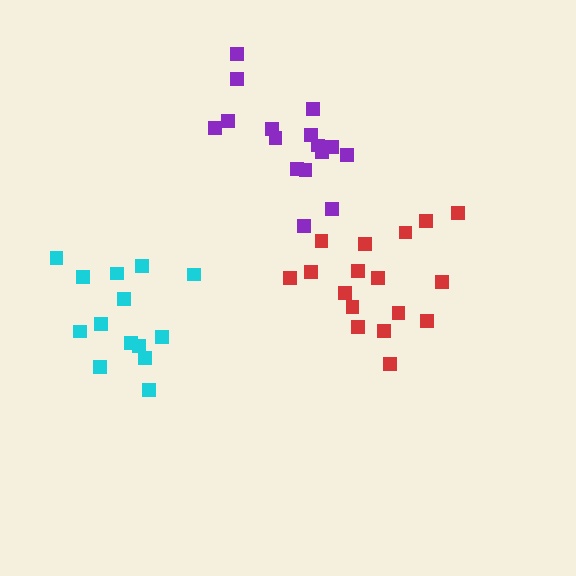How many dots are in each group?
Group 1: 14 dots, Group 2: 17 dots, Group 3: 16 dots (47 total).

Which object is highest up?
The purple cluster is topmost.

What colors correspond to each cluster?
The clusters are colored: cyan, red, purple.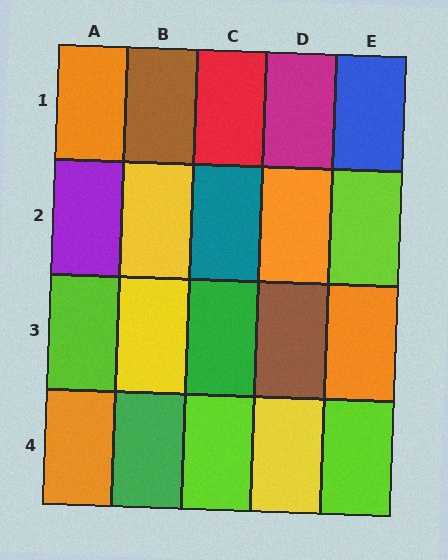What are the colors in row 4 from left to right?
Orange, green, lime, yellow, lime.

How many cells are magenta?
1 cell is magenta.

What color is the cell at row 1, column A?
Orange.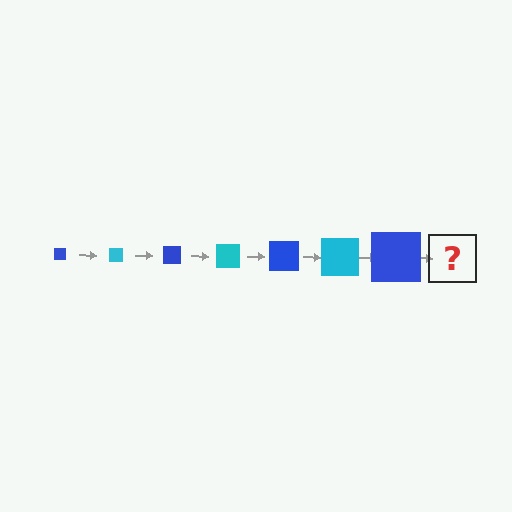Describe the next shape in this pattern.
It should be a cyan square, larger than the previous one.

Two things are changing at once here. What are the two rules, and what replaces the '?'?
The two rules are that the square grows larger each step and the color cycles through blue and cyan. The '?' should be a cyan square, larger than the previous one.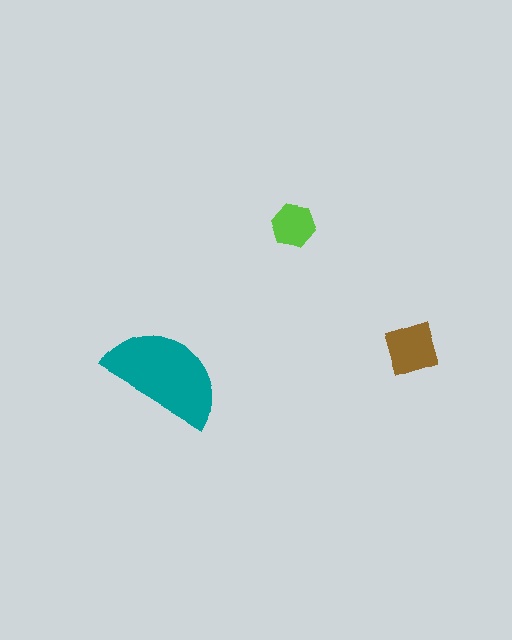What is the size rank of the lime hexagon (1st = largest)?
3rd.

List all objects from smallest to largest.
The lime hexagon, the brown square, the teal semicircle.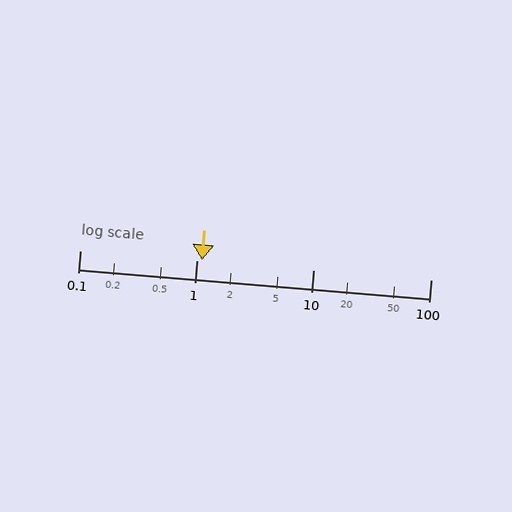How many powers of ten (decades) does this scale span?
The scale spans 3 decades, from 0.1 to 100.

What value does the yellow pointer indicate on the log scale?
The pointer indicates approximately 1.1.